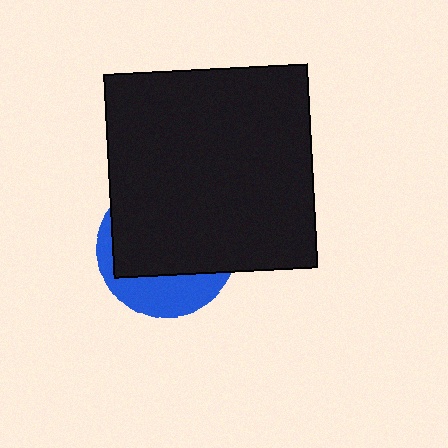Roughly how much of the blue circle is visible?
A small part of it is visible (roughly 31%).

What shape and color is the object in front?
The object in front is a black square.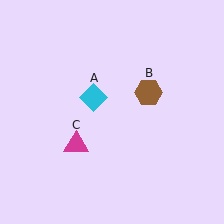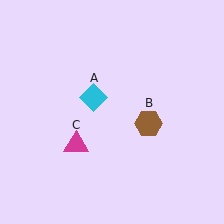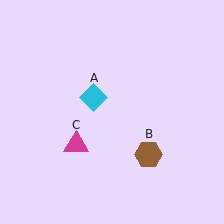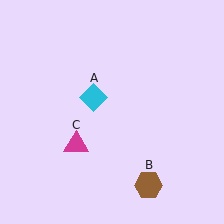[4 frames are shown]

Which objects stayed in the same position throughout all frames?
Cyan diamond (object A) and magenta triangle (object C) remained stationary.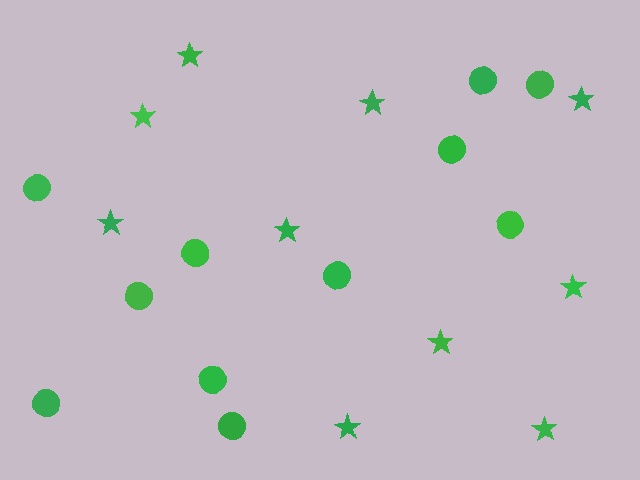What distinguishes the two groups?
There are 2 groups: one group of stars (10) and one group of circles (11).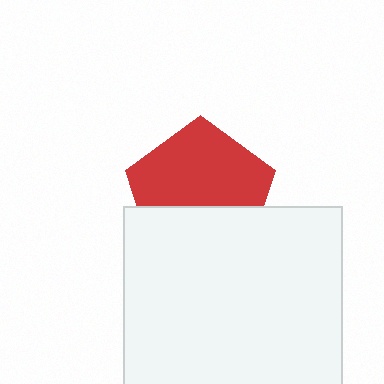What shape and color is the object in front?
The object in front is a white square.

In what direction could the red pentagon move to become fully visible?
The red pentagon could move up. That would shift it out from behind the white square entirely.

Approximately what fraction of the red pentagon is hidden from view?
Roughly 40% of the red pentagon is hidden behind the white square.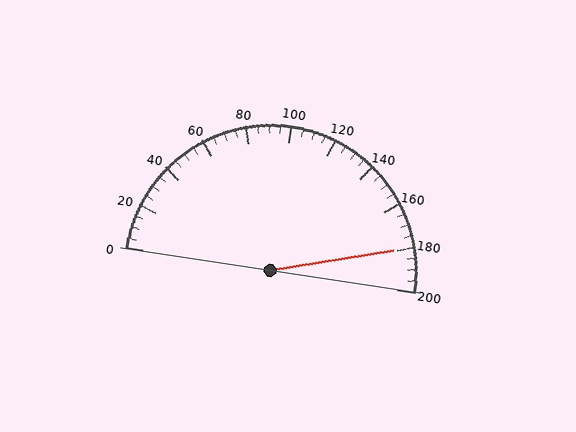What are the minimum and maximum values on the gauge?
The gauge ranges from 0 to 200.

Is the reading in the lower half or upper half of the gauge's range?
The reading is in the upper half of the range (0 to 200).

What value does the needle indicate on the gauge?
The needle indicates approximately 180.